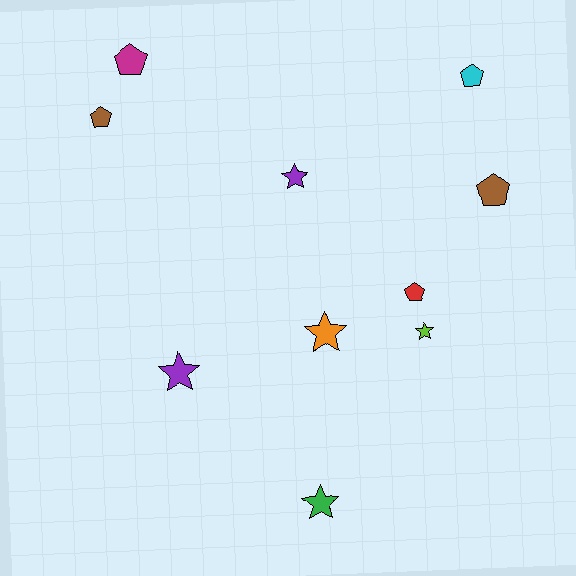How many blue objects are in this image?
There are no blue objects.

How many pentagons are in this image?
There are 5 pentagons.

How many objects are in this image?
There are 10 objects.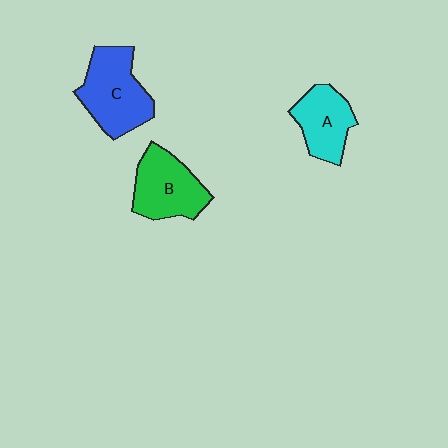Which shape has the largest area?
Shape C (blue).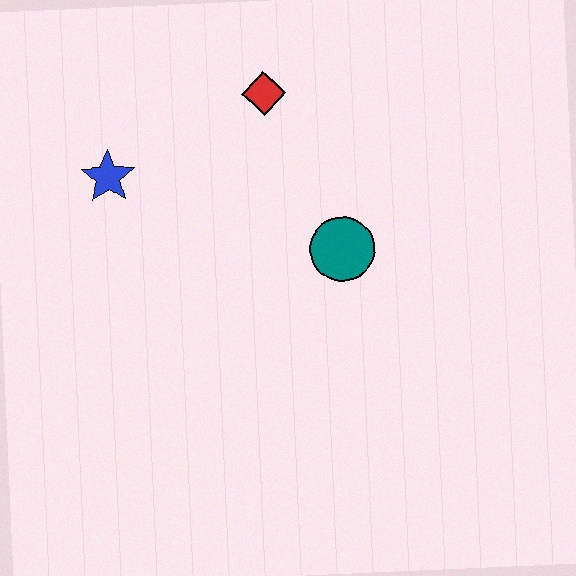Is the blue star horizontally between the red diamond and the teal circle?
No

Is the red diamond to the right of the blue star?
Yes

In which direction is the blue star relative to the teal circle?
The blue star is to the left of the teal circle.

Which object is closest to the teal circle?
The red diamond is closest to the teal circle.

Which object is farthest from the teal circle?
The blue star is farthest from the teal circle.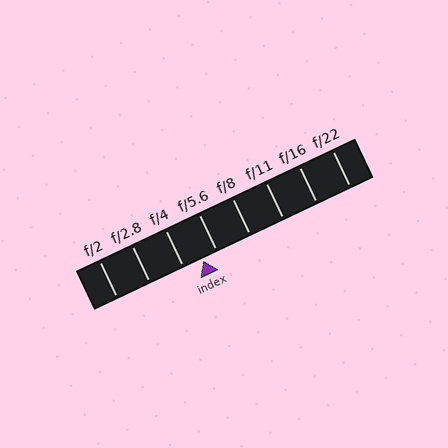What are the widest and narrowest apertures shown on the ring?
The widest aperture shown is f/2 and the narrowest is f/22.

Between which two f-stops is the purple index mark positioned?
The index mark is between f/4 and f/5.6.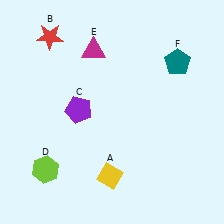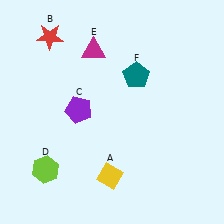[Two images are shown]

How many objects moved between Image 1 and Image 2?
1 object moved between the two images.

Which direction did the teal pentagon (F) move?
The teal pentagon (F) moved left.